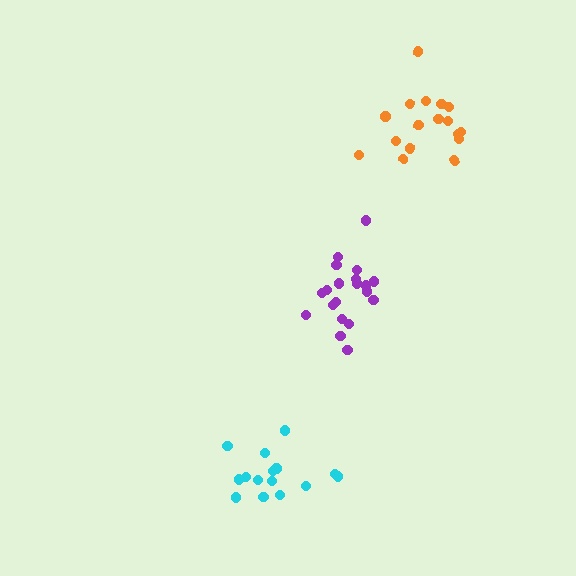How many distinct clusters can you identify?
There are 3 distinct clusters.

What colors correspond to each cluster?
The clusters are colored: purple, orange, cyan.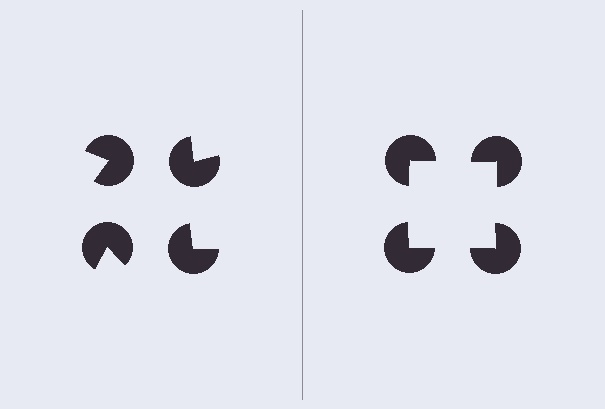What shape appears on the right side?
An illusory square.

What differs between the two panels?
The pac-man discs are positioned identically on both sides; only the wedge orientations differ. On the right they align to a square; on the left they are misaligned.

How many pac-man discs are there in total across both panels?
8 — 4 on each side.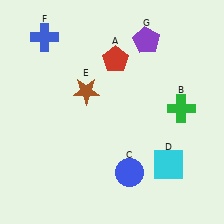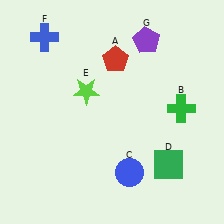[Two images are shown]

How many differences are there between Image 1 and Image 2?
There are 2 differences between the two images.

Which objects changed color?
D changed from cyan to green. E changed from brown to lime.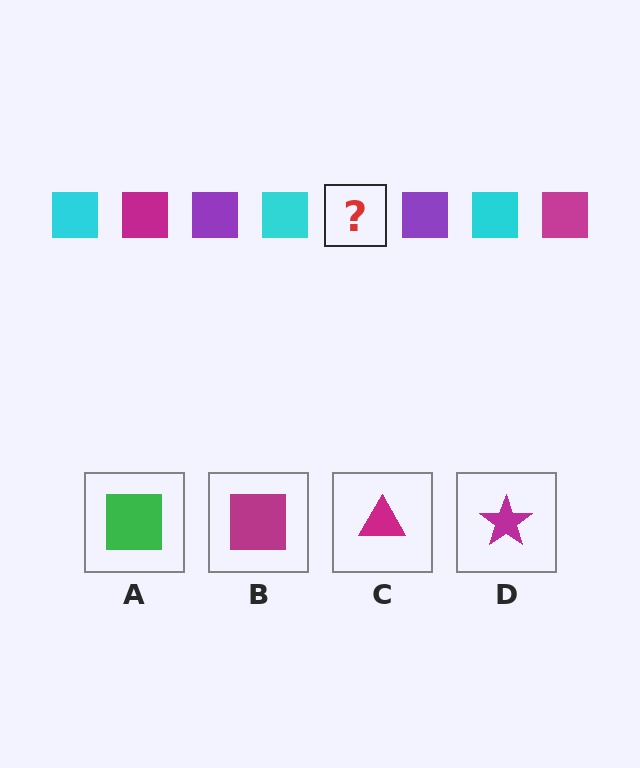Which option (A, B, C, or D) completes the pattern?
B.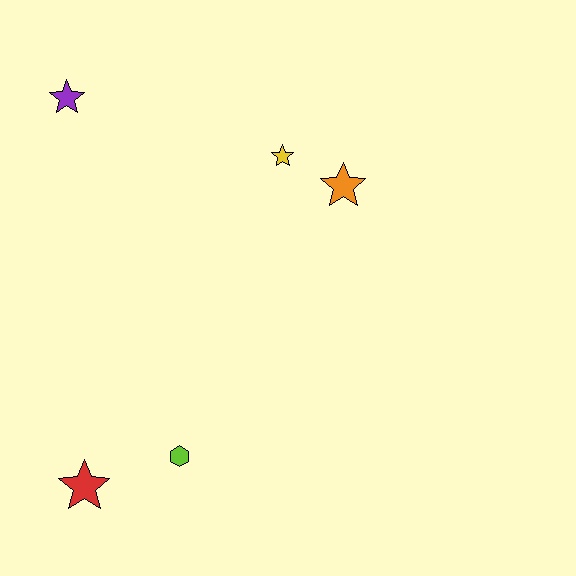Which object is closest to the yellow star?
The orange star is closest to the yellow star.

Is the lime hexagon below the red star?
No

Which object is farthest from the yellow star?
The red star is farthest from the yellow star.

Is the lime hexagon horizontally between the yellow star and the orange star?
No